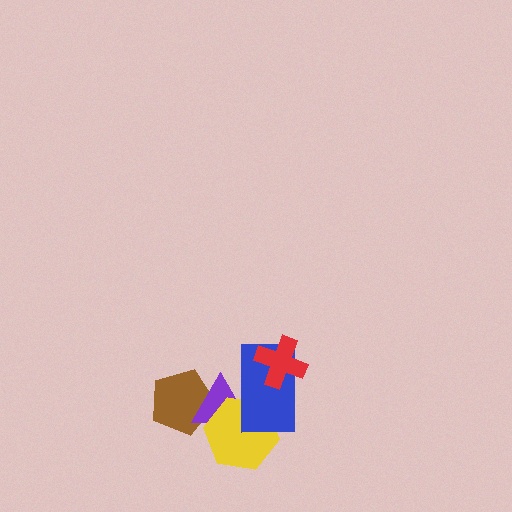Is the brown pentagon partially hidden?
Yes, it is partially covered by another shape.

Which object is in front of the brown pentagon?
The purple triangle is in front of the brown pentagon.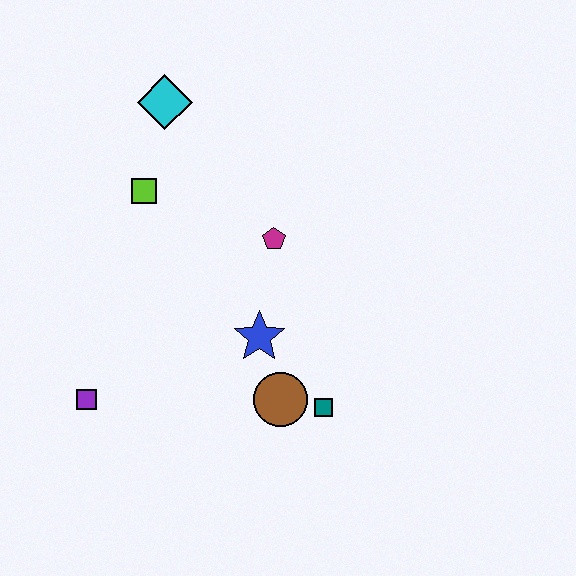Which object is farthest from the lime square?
The teal square is farthest from the lime square.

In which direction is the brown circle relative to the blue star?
The brown circle is below the blue star.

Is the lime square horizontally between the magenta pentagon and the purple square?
Yes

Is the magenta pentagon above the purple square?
Yes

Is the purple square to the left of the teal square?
Yes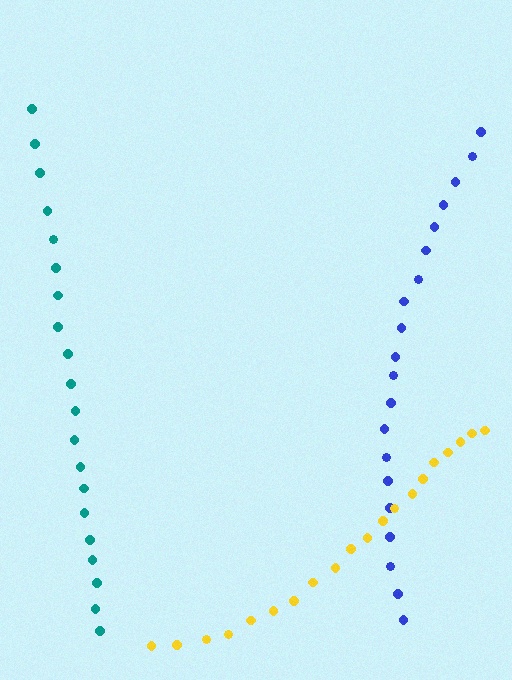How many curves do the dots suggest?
There are 3 distinct paths.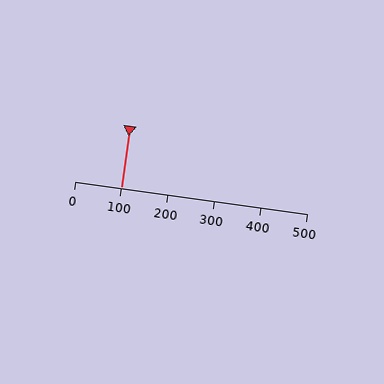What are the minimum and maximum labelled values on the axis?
The axis runs from 0 to 500.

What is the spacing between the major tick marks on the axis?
The major ticks are spaced 100 apart.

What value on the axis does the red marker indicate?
The marker indicates approximately 100.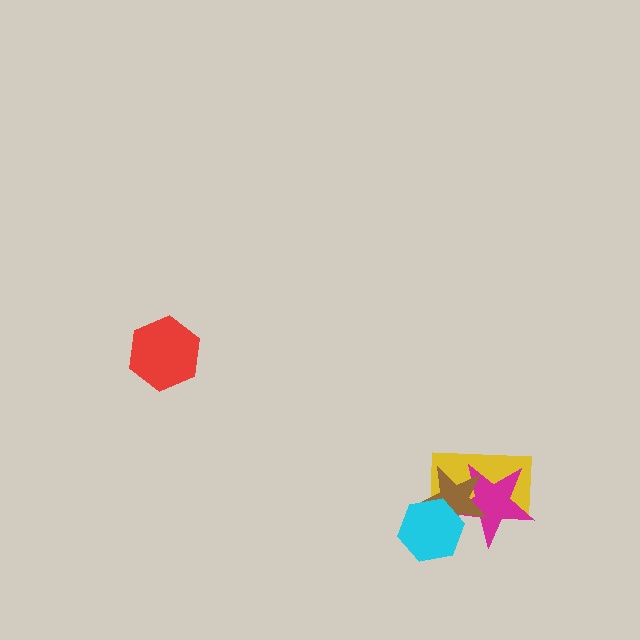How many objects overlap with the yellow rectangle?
3 objects overlap with the yellow rectangle.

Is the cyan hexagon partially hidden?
No, no other shape covers it.